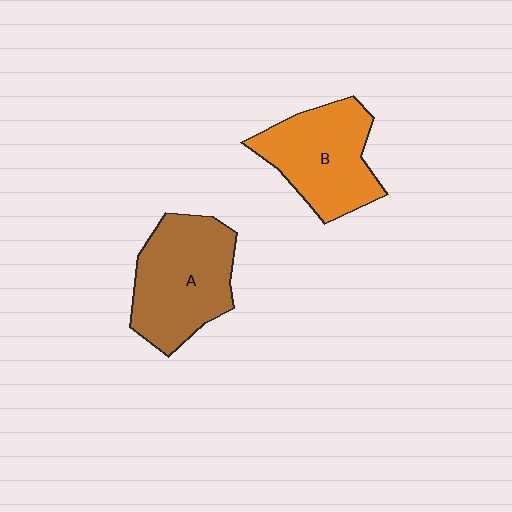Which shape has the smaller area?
Shape B (orange).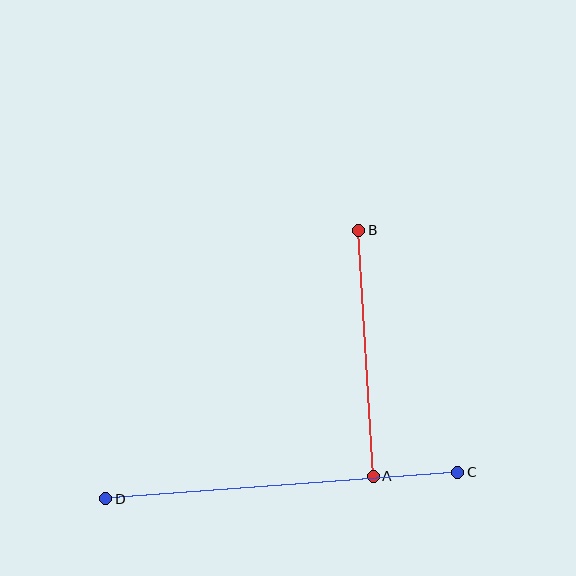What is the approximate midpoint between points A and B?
The midpoint is at approximately (366, 353) pixels.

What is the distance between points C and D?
The distance is approximately 353 pixels.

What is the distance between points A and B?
The distance is approximately 246 pixels.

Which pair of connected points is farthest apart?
Points C and D are farthest apart.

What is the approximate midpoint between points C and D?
The midpoint is at approximately (282, 486) pixels.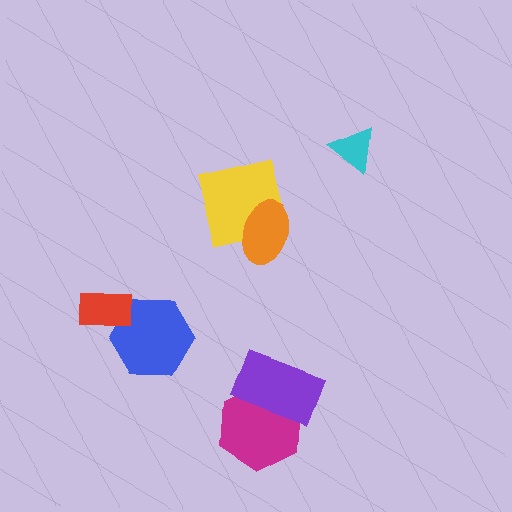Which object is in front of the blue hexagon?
The red rectangle is in front of the blue hexagon.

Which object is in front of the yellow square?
The orange ellipse is in front of the yellow square.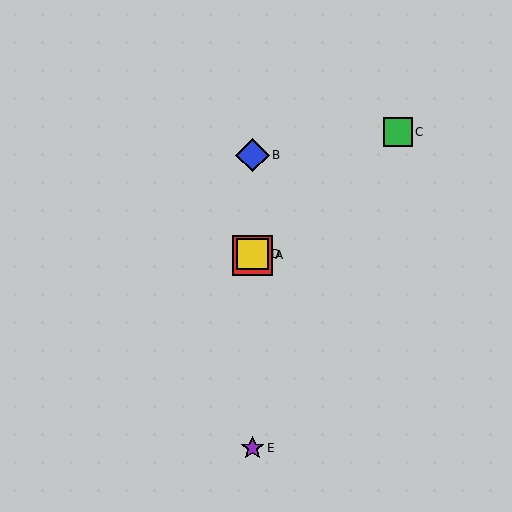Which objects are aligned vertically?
Objects A, B, D, E are aligned vertically.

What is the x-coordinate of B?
Object B is at x≈253.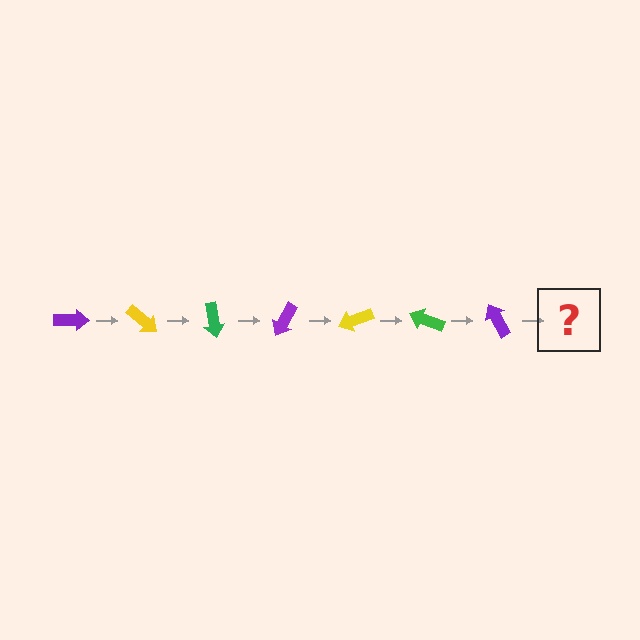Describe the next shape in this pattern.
It should be a yellow arrow, rotated 280 degrees from the start.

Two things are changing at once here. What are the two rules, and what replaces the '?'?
The two rules are that it rotates 40 degrees each step and the color cycles through purple, yellow, and green. The '?' should be a yellow arrow, rotated 280 degrees from the start.